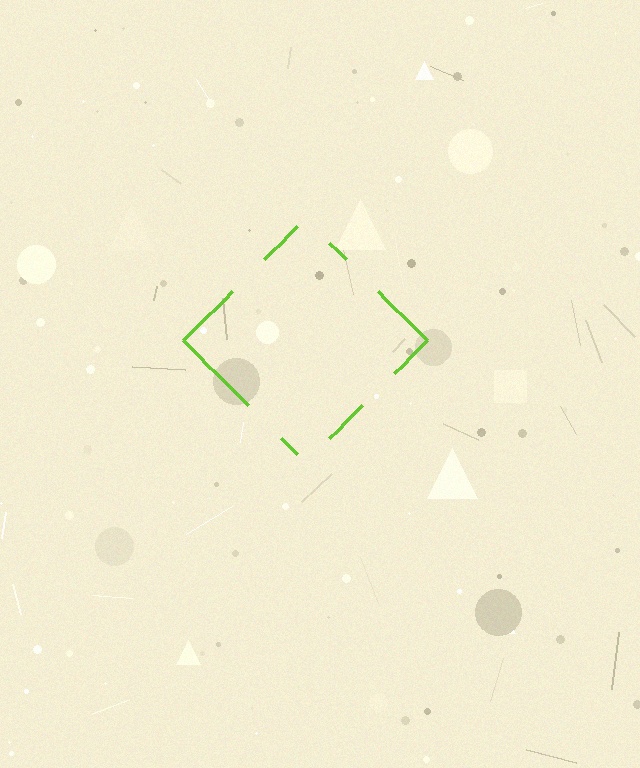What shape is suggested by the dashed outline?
The dashed outline suggests a diamond.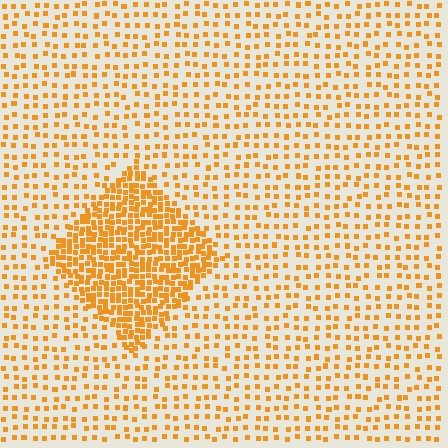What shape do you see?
I see a diamond.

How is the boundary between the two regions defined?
The boundary is defined by a change in element density (approximately 2.7x ratio). All elements are the same color, size, and shape.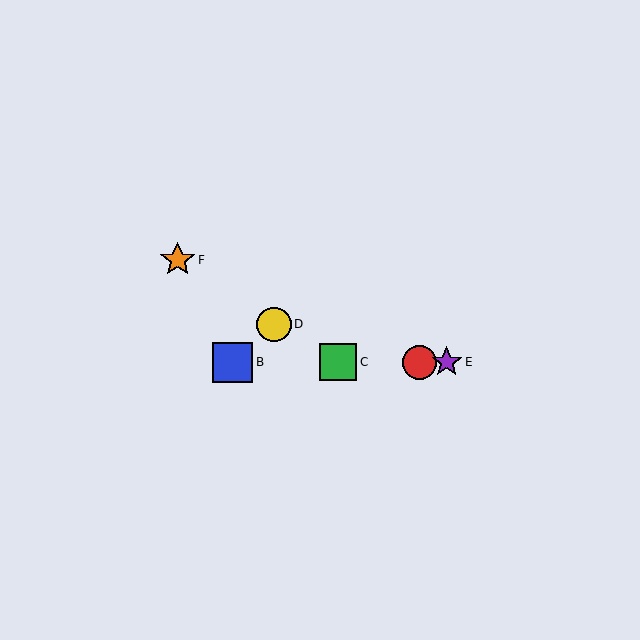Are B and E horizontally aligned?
Yes, both are at y≈362.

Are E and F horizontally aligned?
No, E is at y≈362 and F is at y≈260.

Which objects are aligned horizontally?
Objects A, B, C, E are aligned horizontally.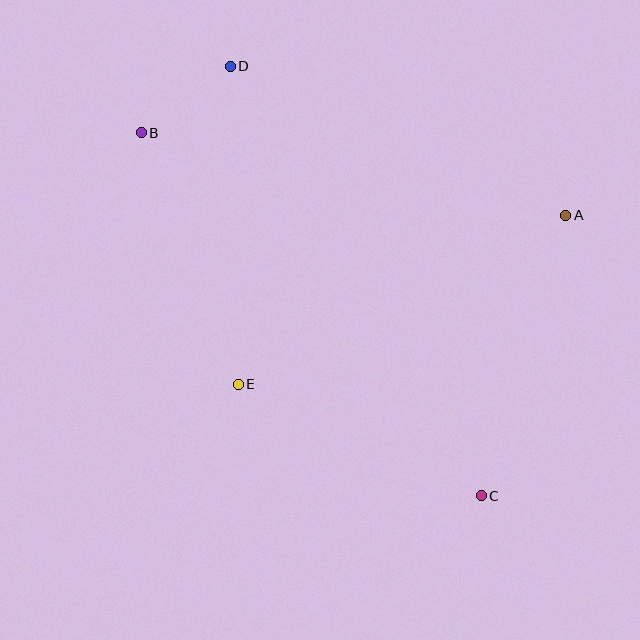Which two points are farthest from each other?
Points C and D are farthest from each other.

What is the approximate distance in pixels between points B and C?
The distance between B and C is approximately 497 pixels.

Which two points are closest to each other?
Points B and D are closest to each other.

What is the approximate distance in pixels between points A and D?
The distance between A and D is approximately 367 pixels.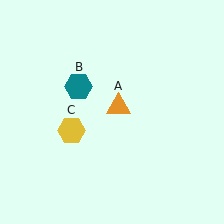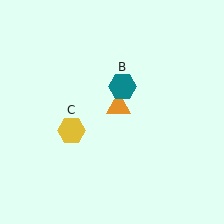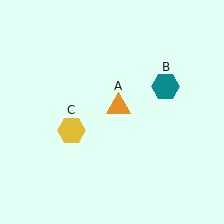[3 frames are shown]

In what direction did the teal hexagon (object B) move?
The teal hexagon (object B) moved right.